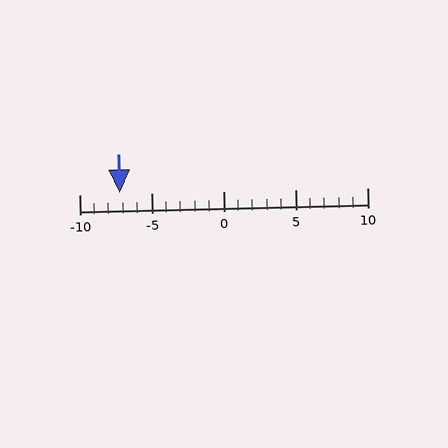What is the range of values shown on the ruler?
The ruler shows values from -10 to 10.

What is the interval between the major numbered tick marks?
The major tick marks are spaced 5 units apart.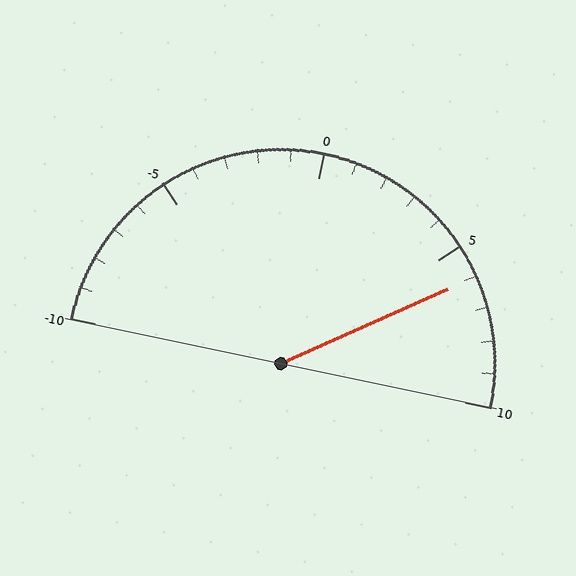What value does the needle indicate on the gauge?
The needle indicates approximately 6.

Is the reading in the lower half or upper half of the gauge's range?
The reading is in the upper half of the range (-10 to 10).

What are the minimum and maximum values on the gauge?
The gauge ranges from -10 to 10.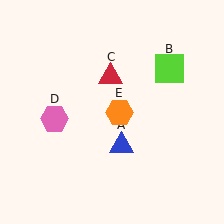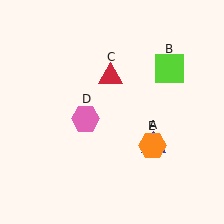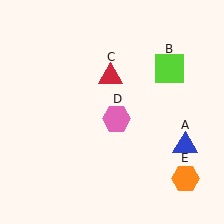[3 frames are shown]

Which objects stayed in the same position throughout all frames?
Lime square (object B) and red triangle (object C) remained stationary.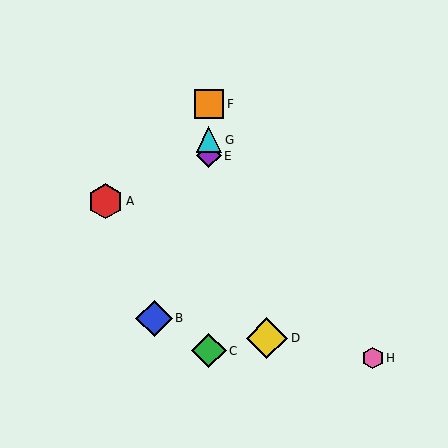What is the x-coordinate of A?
Object A is at x≈106.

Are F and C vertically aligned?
Yes, both are at x≈209.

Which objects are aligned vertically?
Objects C, E, F, G are aligned vertically.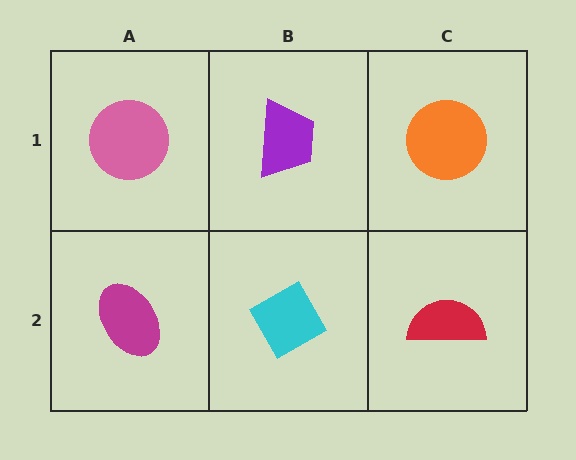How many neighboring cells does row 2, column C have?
2.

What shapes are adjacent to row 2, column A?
A pink circle (row 1, column A), a cyan diamond (row 2, column B).